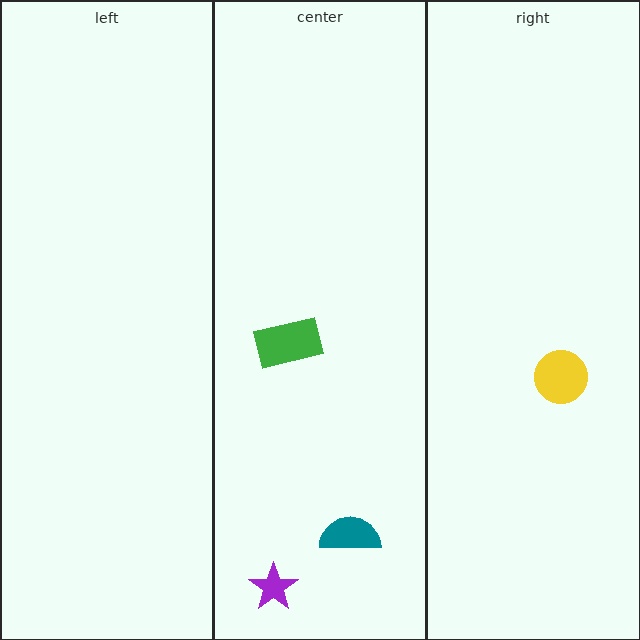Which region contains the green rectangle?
The center region.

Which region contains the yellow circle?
The right region.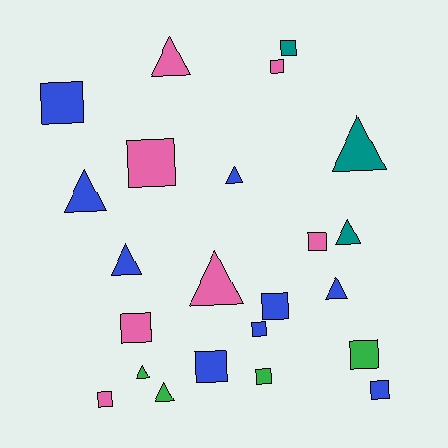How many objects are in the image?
There are 23 objects.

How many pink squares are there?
There are 5 pink squares.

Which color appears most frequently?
Blue, with 9 objects.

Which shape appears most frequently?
Square, with 13 objects.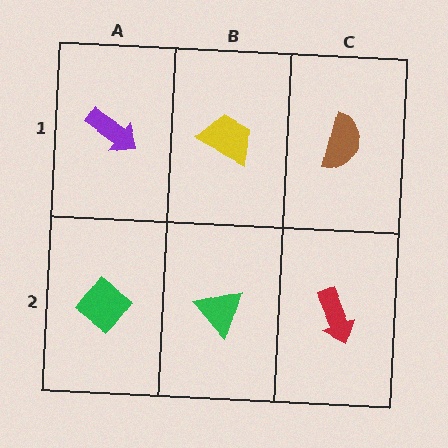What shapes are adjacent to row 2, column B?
A yellow trapezoid (row 1, column B), a green diamond (row 2, column A), a red arrow (row 2, column C).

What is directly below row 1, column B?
A green triangle.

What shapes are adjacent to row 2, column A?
A purple arrow (row 1, column A), a green triangle (row 2, column B).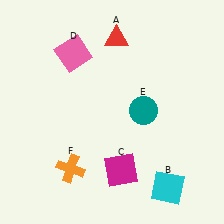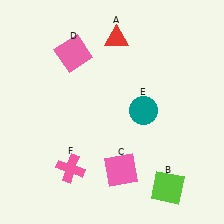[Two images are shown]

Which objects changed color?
B changed from cyan to lime. C changed from magenta to pink. F changed from orange to pink.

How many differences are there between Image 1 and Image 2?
There are 3 differences between the two images.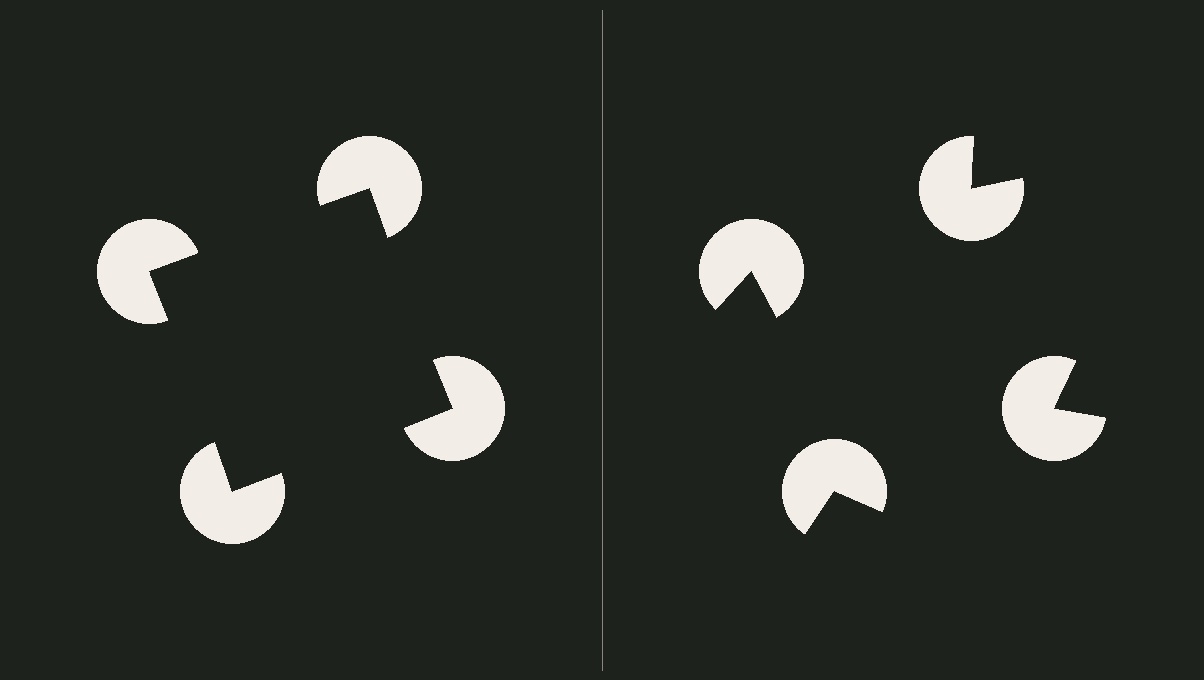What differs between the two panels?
The pac-man discs are positioned identically on both sides; only the wedge orientations differ. On the left they align to a square; on the right they are misaligned.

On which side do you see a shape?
An illusory square appears on the left side. On the right side the wedge cuts are rotated, so no coherent shape forms.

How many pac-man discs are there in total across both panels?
8 — 4 on each side.